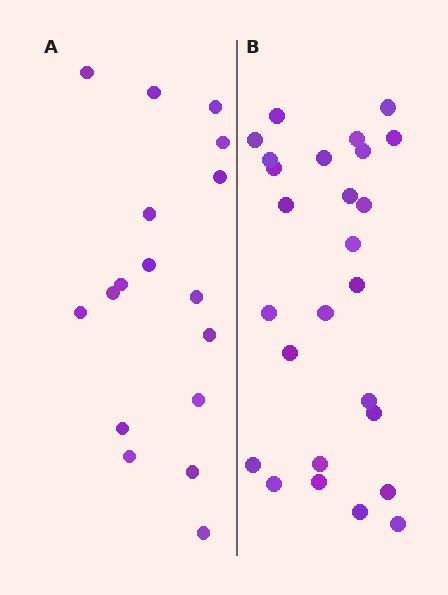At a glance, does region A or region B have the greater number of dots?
Region B (the right region) has more dots.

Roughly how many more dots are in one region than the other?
Region B has roughly 8 or so more dots than region A.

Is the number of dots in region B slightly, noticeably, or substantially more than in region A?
Region B has substantially more. The ratio is roughly 1.5 to 1.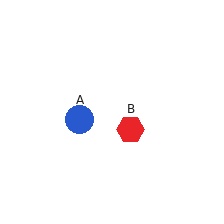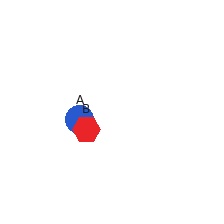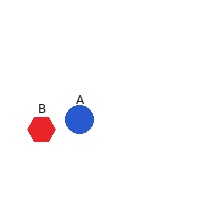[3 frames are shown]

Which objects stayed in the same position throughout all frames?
Blue circle (object A) remained stationary.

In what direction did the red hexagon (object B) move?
The red hexagon (object B) moved left.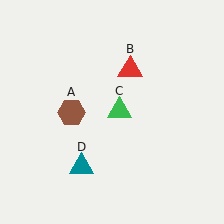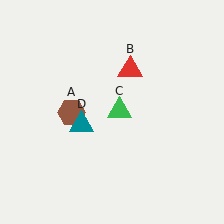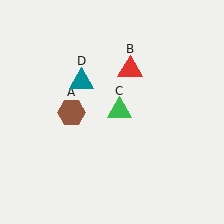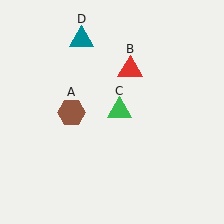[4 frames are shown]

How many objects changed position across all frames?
1 object changed position: teal triangle (object D).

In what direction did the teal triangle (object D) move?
The teal triangle (object D) moved up.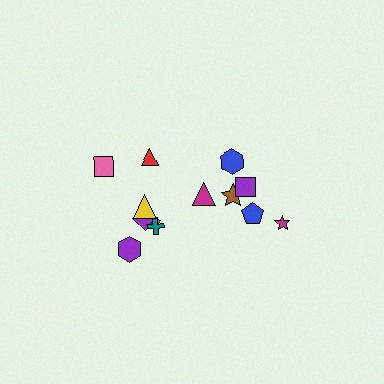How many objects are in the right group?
There are 5 objects.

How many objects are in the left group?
There are 8 objects.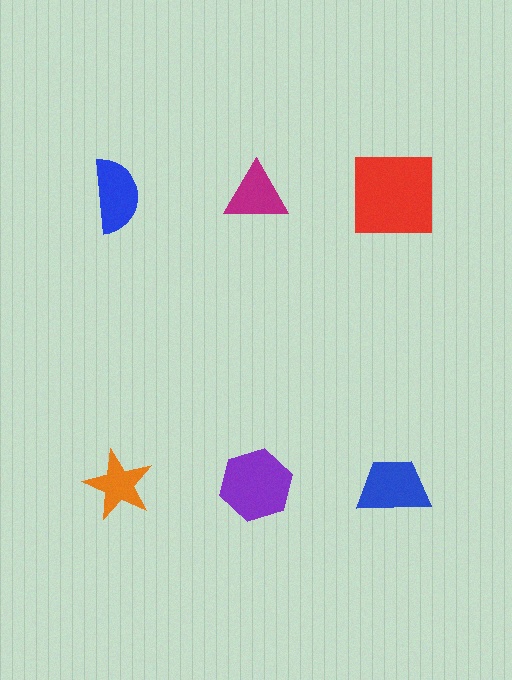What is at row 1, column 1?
A blue semicircle.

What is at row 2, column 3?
A blue trapezoid.